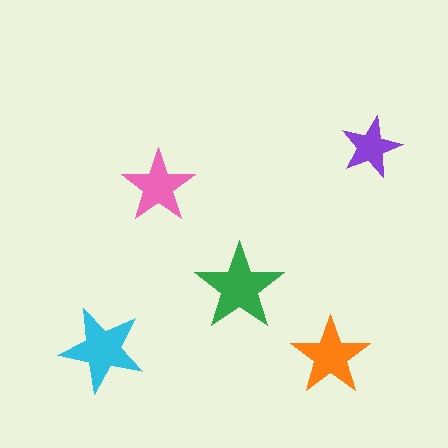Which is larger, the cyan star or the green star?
The green one.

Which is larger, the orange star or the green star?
The green one.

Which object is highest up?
The purple star is topmost.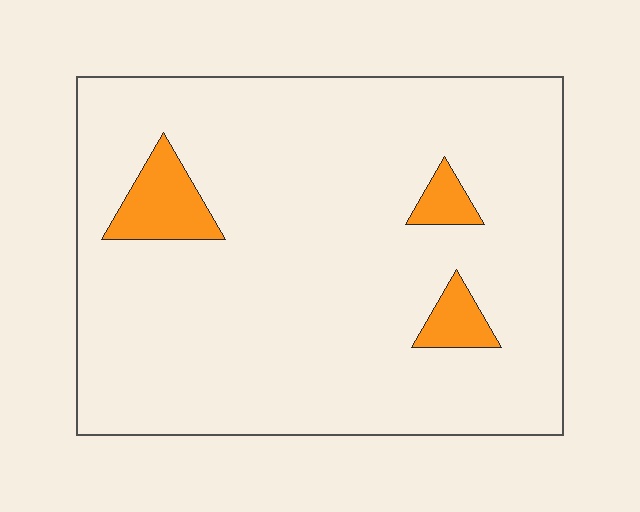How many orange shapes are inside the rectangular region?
3.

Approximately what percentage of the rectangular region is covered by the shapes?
Approximately 10%.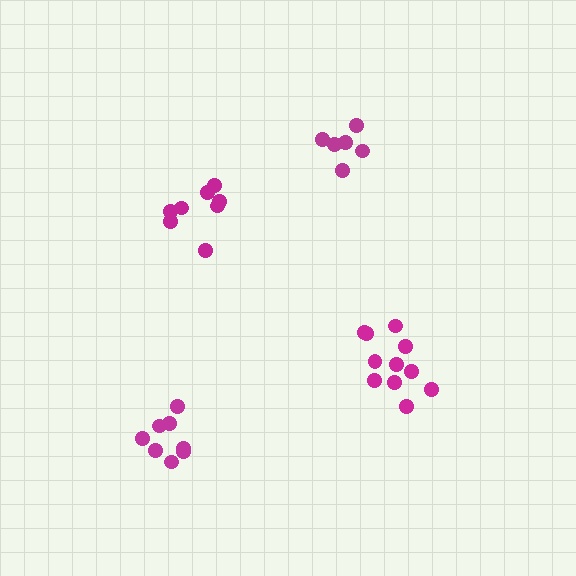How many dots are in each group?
Group 1: 8 dots, Group 2: 8 dots, Group 3: 11 dots, Group 4: 6 dots (33 total).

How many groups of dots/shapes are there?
There are 4 groups.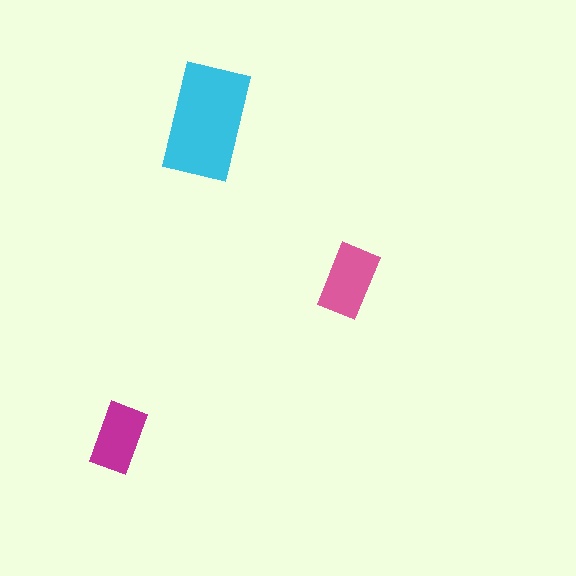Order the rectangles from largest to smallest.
the cyan one, the pink one, the magenta one.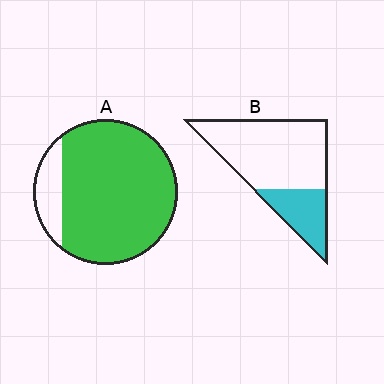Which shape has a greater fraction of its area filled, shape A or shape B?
Shape A.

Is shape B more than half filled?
No.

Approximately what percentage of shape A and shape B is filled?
A is approximately 85% and B is approximately 25%.